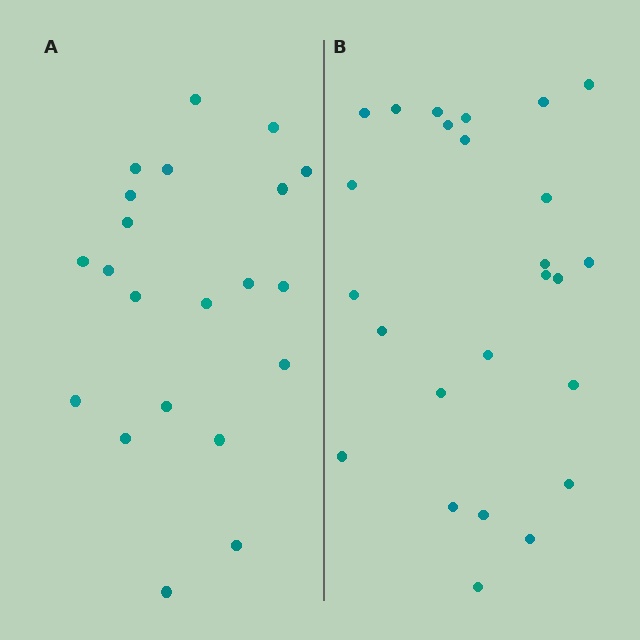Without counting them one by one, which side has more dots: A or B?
Region B (the right region) has more dots.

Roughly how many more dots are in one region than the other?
Region B has about 4 more dots than region A.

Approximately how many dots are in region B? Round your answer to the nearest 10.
About 20 dots. (The exact count is 25, which rounds to 20.)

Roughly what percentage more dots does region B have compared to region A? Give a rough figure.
About 20% more.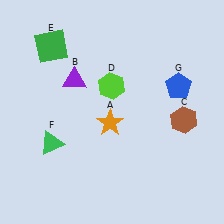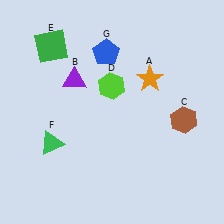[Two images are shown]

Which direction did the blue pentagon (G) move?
The blue pentagon (G) moved left.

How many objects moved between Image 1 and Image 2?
2 objects moved between the two images.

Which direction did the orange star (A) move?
The orange star (A) moved up.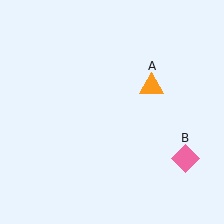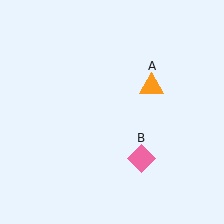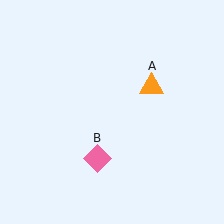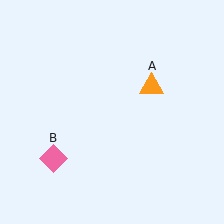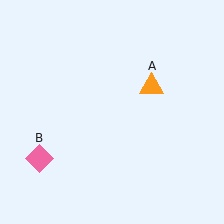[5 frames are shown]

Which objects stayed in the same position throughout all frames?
Orange triangle (object A) remained stationary.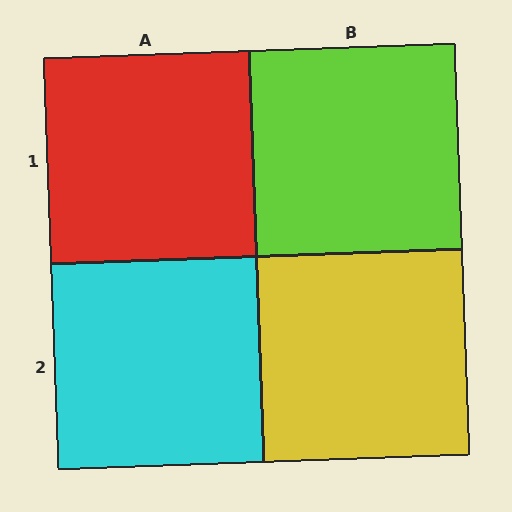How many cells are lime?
1 cell is lime.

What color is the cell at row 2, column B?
Yellow.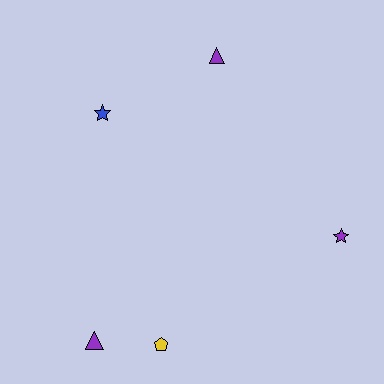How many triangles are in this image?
There are 2 triangles.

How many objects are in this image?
There are 5 objects.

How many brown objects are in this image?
There are no brown objects.